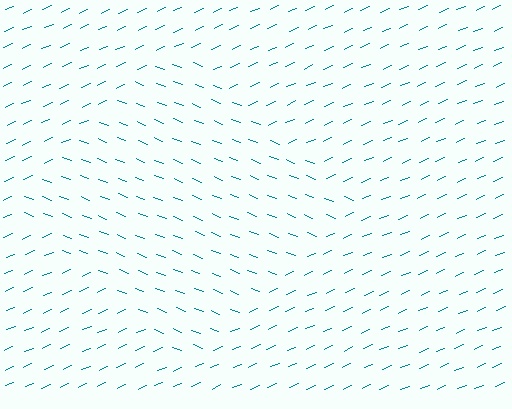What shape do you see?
I see a diamond.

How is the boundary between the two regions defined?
The boundary is defined purely by a change in line orientation (approximately 45 degrees difference). All lines are the same color and thickness.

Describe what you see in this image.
The image is filled with small teal line segments. A diamond region in the image has lines oriented differently from the surrounding lines, creating a visible texture boundary.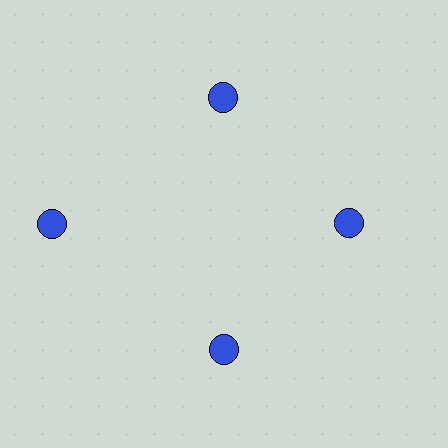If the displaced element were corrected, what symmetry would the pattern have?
It would have 4-fold rotational symmetry — the pattern would map onto itself every 90 degrees.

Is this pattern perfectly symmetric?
No. The 4 blue circles are arranged in a ring, but one element near the 9 o'clock position is pushed outward from the center, breaking the 4-fold rotational symmetry.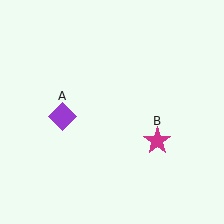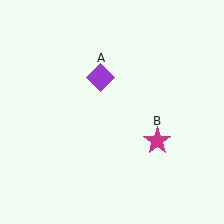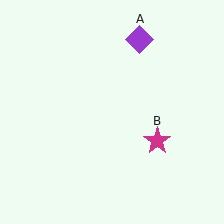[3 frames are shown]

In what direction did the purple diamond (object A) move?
The purple diamond (object A) moved up and to the right.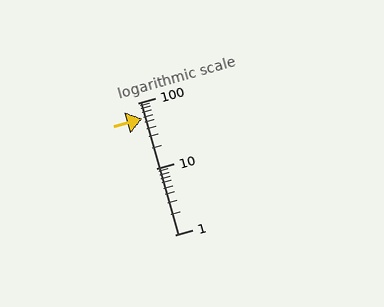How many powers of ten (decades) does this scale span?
The scale spans 2 decades, from 1 to 100.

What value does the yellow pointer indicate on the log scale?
The pointer indicates approximately 57.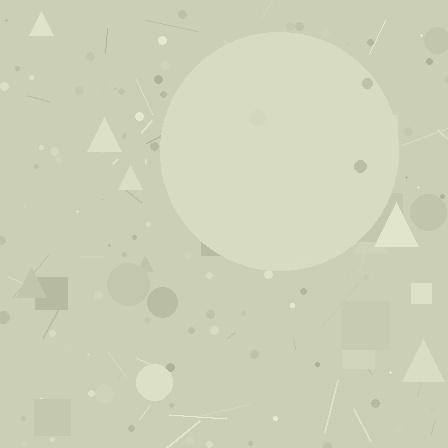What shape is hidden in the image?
A circle is hidden in the image.